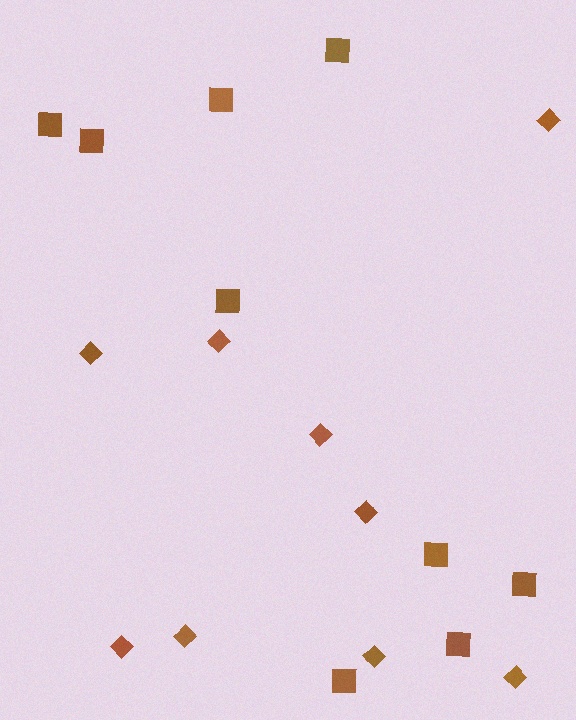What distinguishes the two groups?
There are 2 groups: one group of diamonds (9) and one group of squares (9).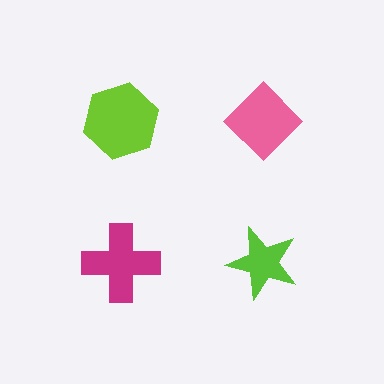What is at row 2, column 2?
A lime star.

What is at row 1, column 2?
A pink diamond.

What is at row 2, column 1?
A magenta cross.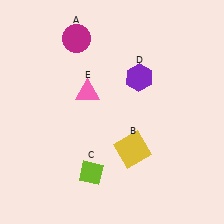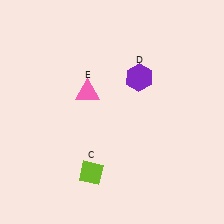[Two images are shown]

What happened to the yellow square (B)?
The yellow square (B) was removed in Image 2. It was in the bottom-right area of Image 1.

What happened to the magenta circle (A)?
The magenta circle (A) was removed in Image 2. It was in the top-left area of Image 1.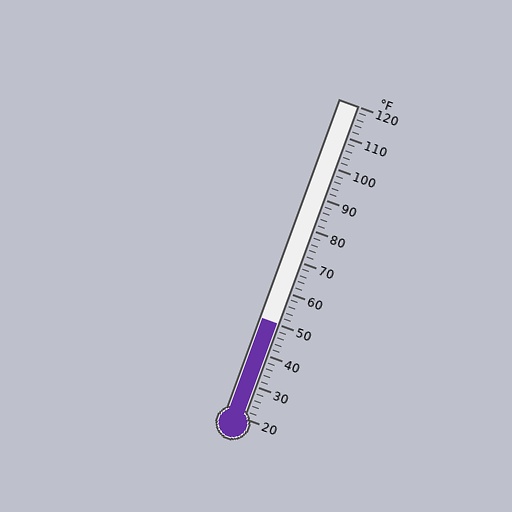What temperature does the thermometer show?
The thermometer shows approximately 50°F.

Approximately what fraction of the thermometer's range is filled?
The thermometer is filled to approximately 30% of its range.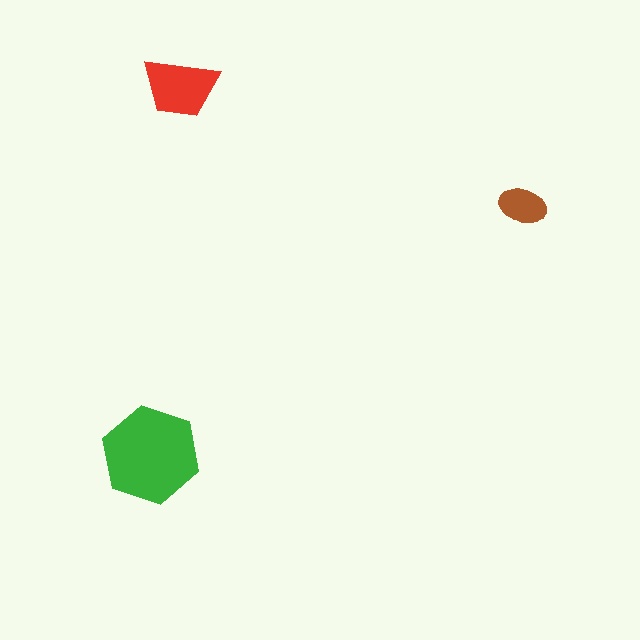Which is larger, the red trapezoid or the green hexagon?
The green hexagon.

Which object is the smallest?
The brown ellipse.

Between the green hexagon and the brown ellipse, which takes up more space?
The green hexagon.